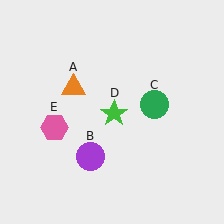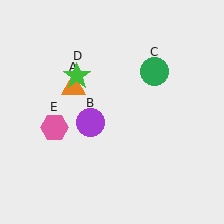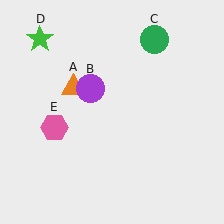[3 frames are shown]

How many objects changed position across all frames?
3 objects changed position: purple circle (object B), green circle (object C), green star (object D).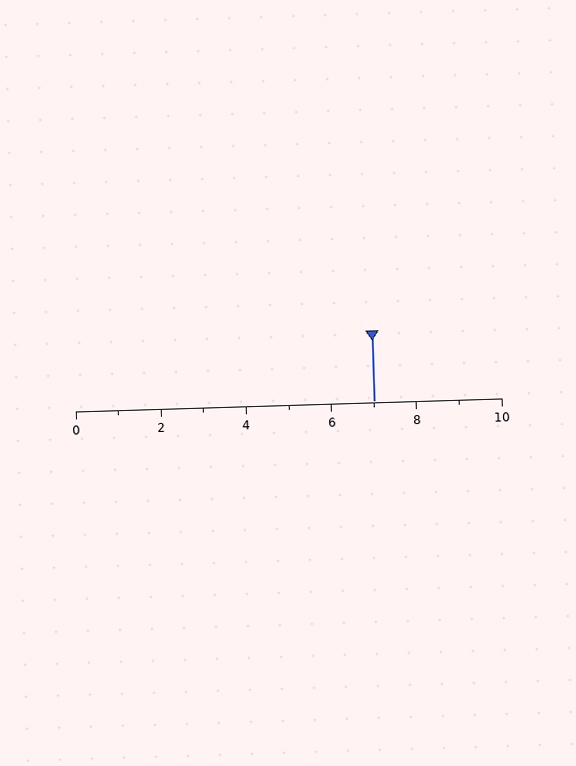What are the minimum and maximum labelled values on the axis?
The axis runs from 0 to 10.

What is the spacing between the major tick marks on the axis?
The major ticks are spaced 2 apart.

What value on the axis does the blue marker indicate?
The marker indicates approximately 7.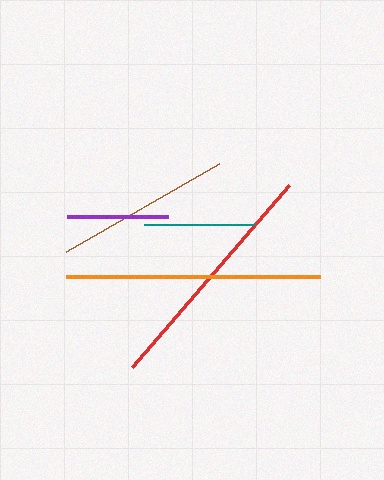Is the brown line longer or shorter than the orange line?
The orange line is longer than the brown line.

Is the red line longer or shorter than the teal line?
The red line is longer than the teal line.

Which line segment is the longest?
The orange line is the longest at approximately 254 pixels.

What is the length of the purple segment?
The purple segment is approximately 100 pixels long.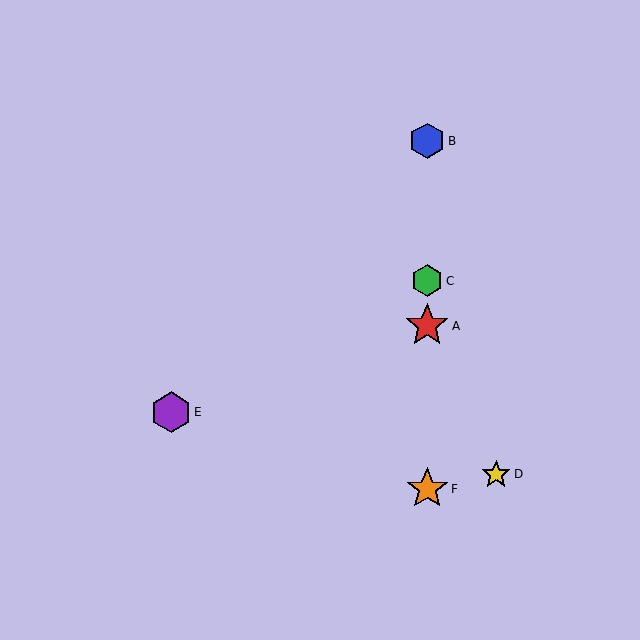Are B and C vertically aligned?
Yes, both are at x≈427.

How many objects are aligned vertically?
4 objects (A, B, C, F) are aligned vertically.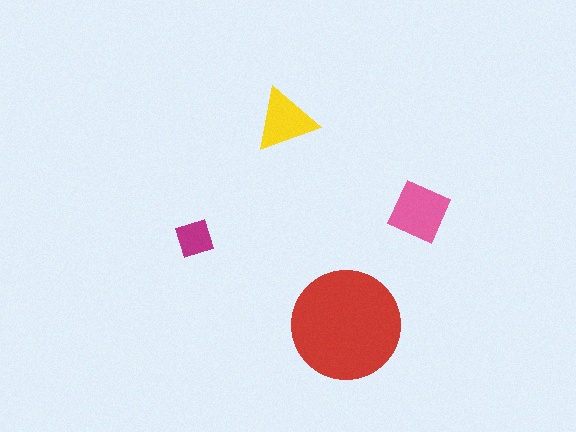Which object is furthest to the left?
The magenta diamond is leftmost.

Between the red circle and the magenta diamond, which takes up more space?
The red circle.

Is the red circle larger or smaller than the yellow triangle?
Larger.